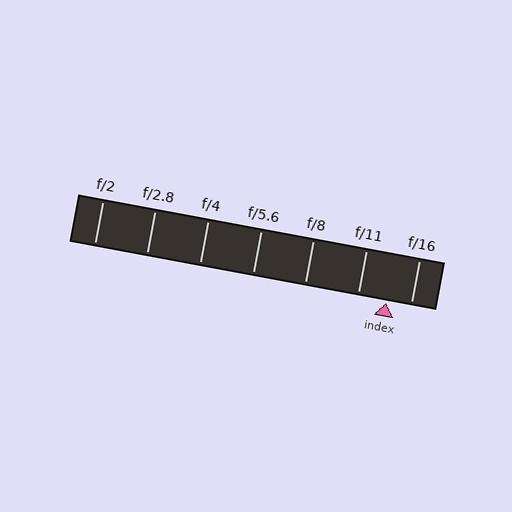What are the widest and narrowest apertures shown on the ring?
The widest aperture shown is f/2 and the narrowest is f/16.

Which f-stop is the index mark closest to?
The index mark is closest to f/16.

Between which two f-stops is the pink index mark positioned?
The index mark is between f/11 and f/16.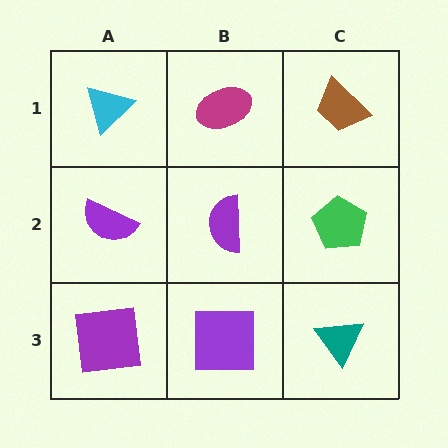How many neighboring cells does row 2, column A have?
3.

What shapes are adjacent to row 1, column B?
A purple semicircle (row 2, column B), a cyan triangle (row 1, column A), a brown trapezoid (row 1, column C).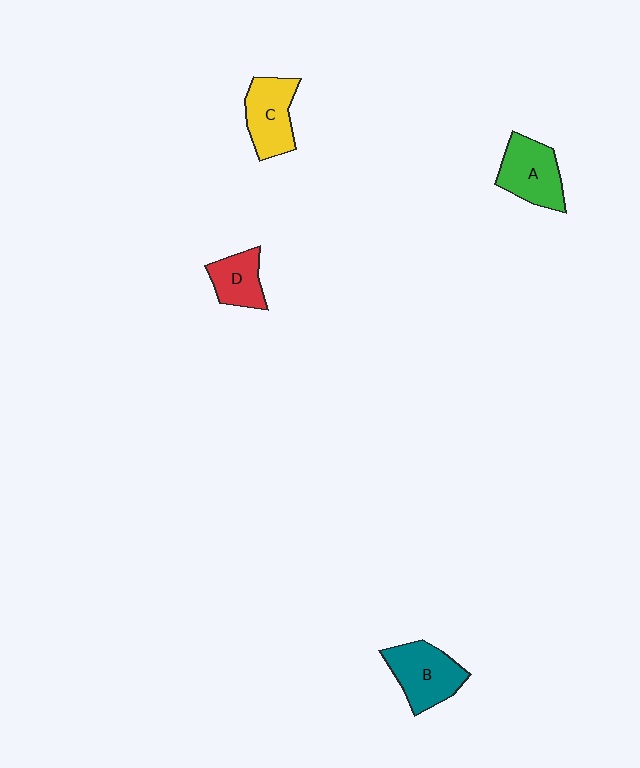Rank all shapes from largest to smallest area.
From largest to smallest: B (teal), A (green), C (yellow), D (red).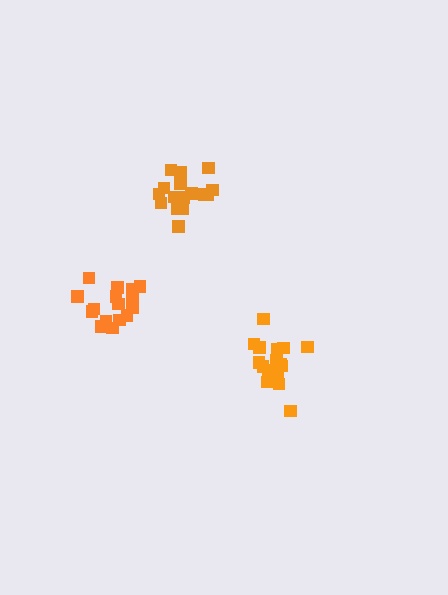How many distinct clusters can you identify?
There are 3 distinct clusters.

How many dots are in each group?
Group 1: 16 dots, Group 2: 16 dots, Group 3: 16 dots (48 total).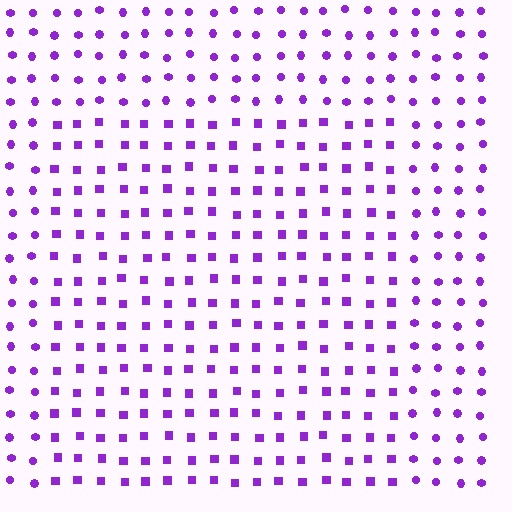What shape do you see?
I see a rectangle.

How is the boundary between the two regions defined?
The boundary is defined by a change in element shape: squares inside vs. circles outside. All elements share the same color and spacing.